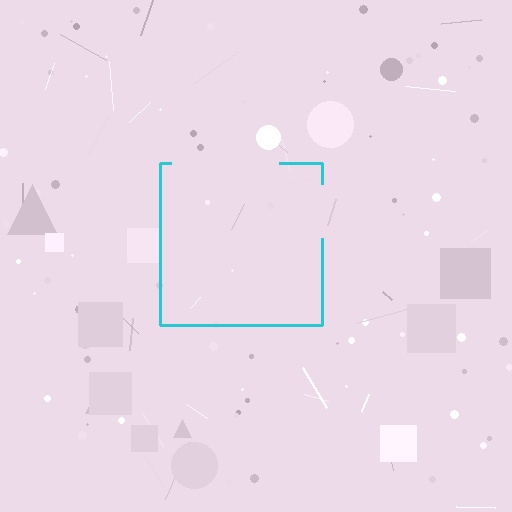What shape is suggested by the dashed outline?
The dashed outline suggests a square.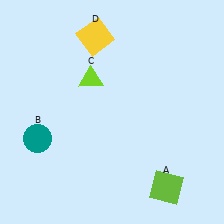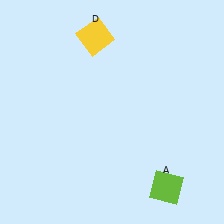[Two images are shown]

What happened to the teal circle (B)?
The teal circle (B) was removed in Image 2. It was in the bottom-left area of Image 1.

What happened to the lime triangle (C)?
The lime triangle (C) was removed in Image 2. It was in the top-left area of Image 1.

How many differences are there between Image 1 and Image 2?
There are 2 differences between the two images.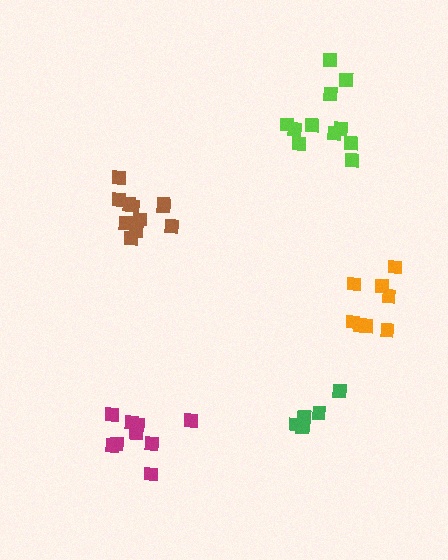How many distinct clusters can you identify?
There are 5 distinct clusters.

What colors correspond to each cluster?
The clusters are colored: green, lime, magenta, brown, orange.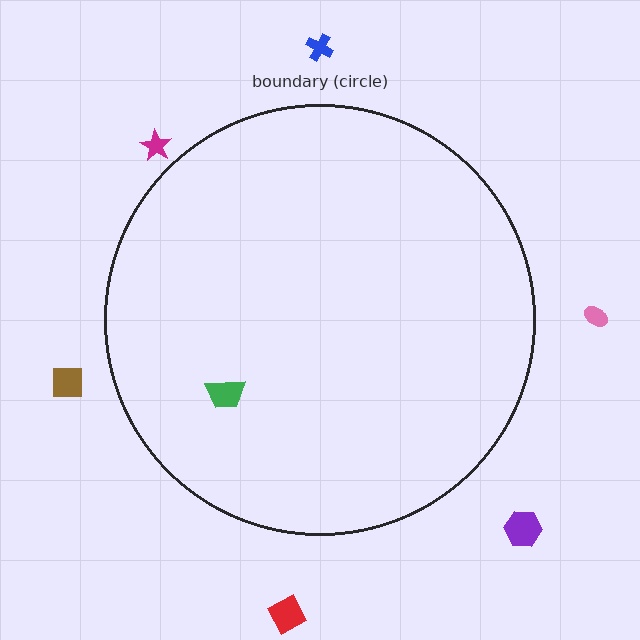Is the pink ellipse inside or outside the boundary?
Outside.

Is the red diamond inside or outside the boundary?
Outside.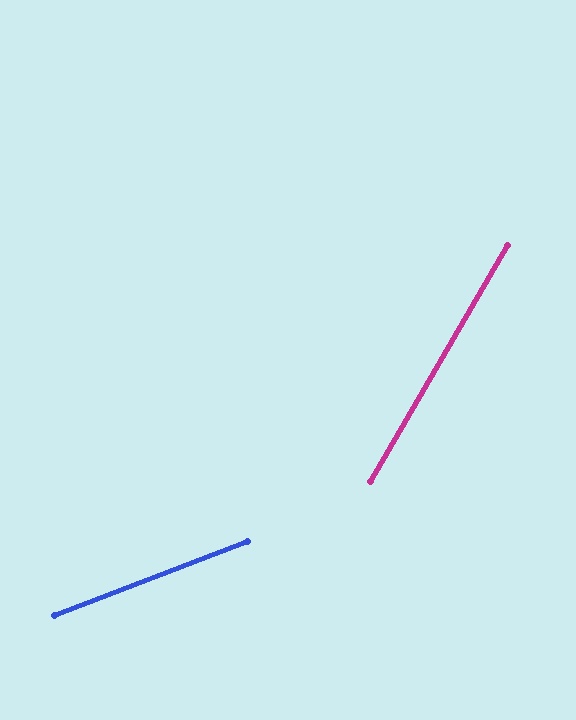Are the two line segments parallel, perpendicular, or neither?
Neither parallel nor perpendicular — they differ by about 39°.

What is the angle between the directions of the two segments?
Approximately 39 degrees.